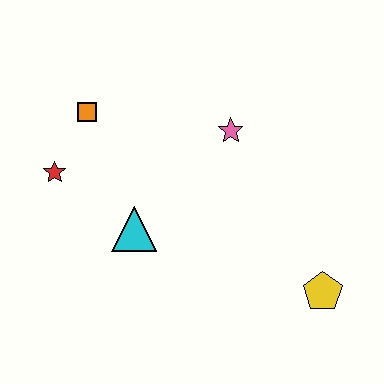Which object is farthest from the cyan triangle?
The yellow pentagon is farthest from the cyan triangle.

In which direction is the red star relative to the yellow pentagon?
The red star is to the left of the yellow pentagon.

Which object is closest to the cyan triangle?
The red star is closest to the cyan triangle.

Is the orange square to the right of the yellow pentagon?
No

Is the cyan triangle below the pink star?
Yes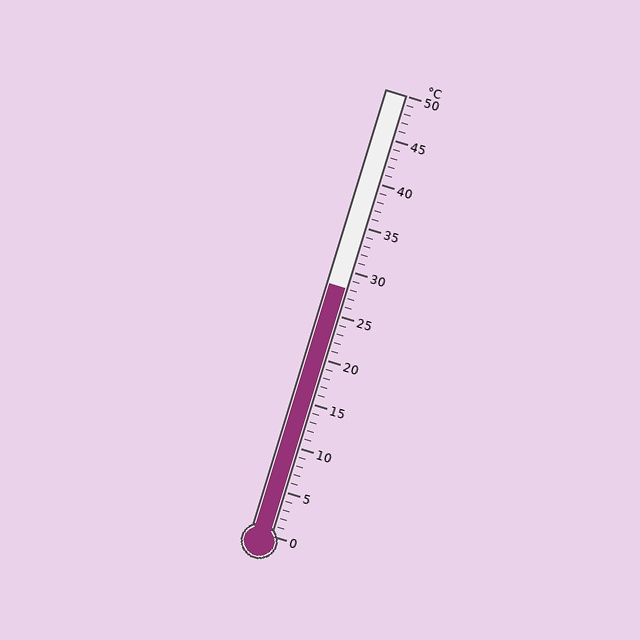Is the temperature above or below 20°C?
The temperature is above 20°C.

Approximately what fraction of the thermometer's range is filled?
The thermometer is filled to approximately 55% of its range.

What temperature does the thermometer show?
The thermometer shows approximately 28°C.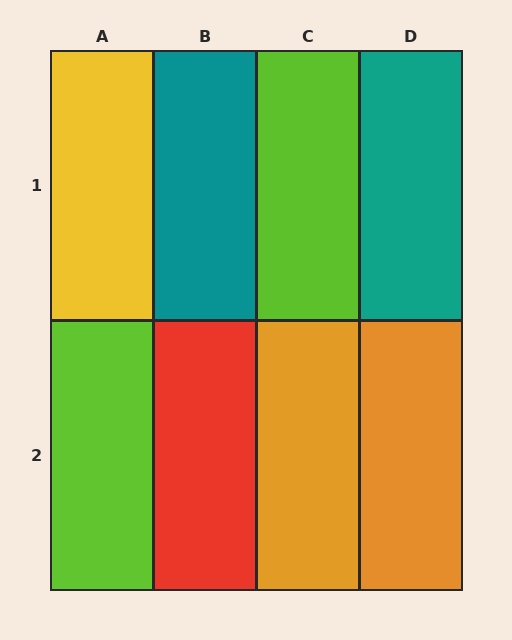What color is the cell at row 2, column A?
Lime.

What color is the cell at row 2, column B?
Red.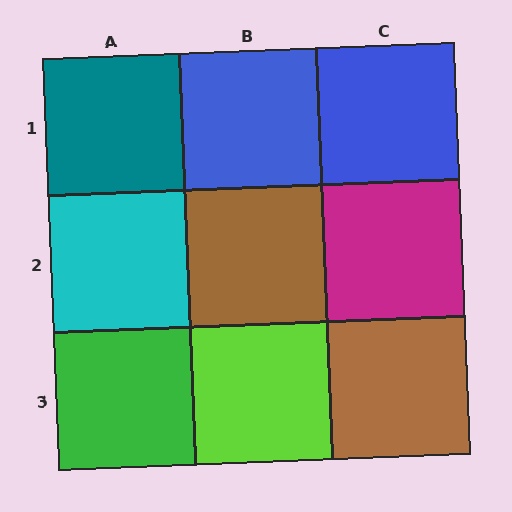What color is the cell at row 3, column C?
Brown.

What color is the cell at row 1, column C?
Blue.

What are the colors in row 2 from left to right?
Cyan, brown, magenta.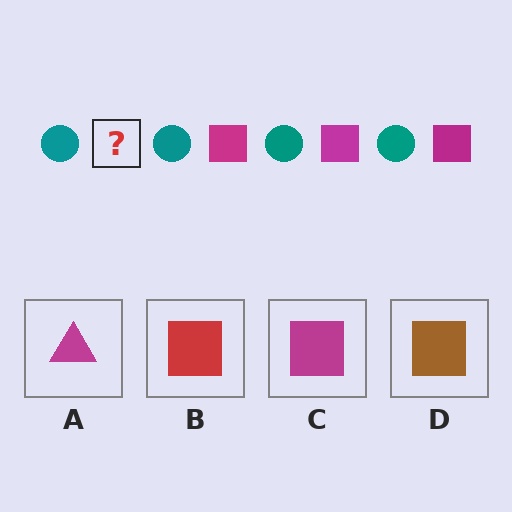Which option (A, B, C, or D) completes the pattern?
C.